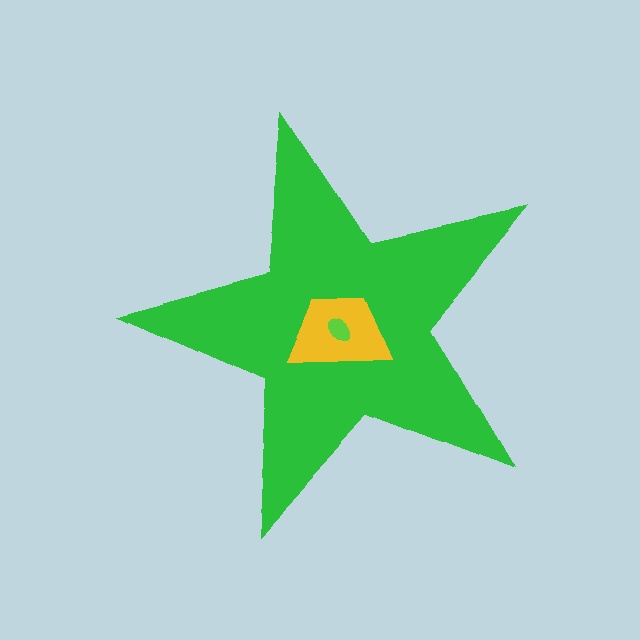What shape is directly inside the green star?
The yellow trapezoid.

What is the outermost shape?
The green star.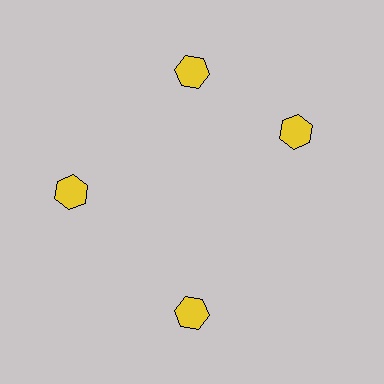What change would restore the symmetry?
The symmetry would be restored by rotating it back into even spacing with its neighbors so that all 4 hexagons sit at equal angles and equal distance from the center.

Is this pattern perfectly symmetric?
No. The 4 yellow hexagons are arranged in a ring, but one element near the 3 o'clock position is rotated out of alignment along the ring, breaking the 4-fold rotational symmetry.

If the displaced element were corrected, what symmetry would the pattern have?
It would have 4-fold rotational symmetry — the pattern would map onto itself every 90 degrees.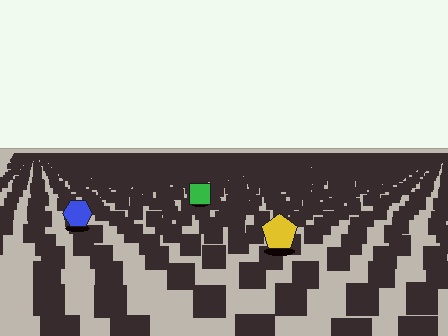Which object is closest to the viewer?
The yellow pentagon is closest. The texture marks near it are larger and more spread out.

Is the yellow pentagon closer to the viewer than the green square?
Yes. The yellow pentagon is closer — you can tell from the texture gradient: the ground texture is coarser near it.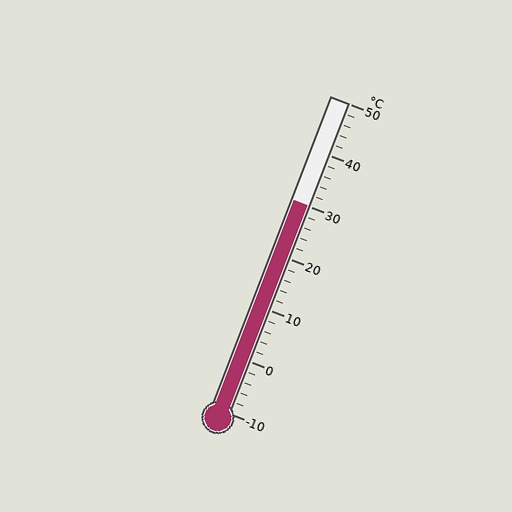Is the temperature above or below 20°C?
The temperature is above 20°C.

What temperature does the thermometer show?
The thermometer shows approximately 30°C.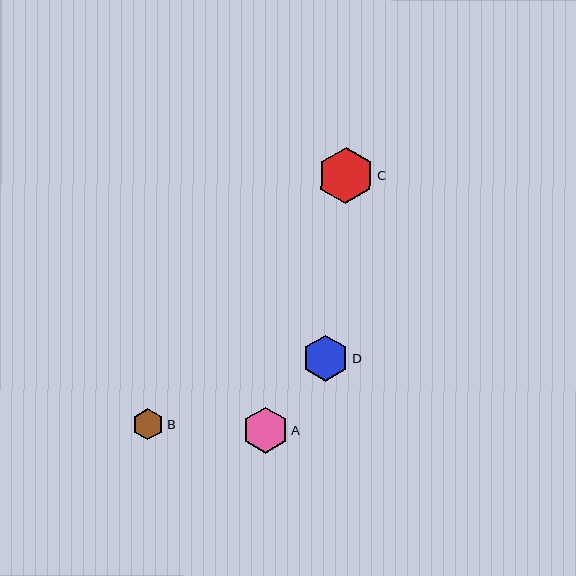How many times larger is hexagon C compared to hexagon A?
Hexagon C is approximately 1.2 times the size of hexagon A.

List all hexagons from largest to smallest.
From largest to smallest: C, D, A, B.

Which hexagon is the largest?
Hexagon C is the largest with a size of approximately 56 pixels.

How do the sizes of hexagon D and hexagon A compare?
Hexagon D and hexagon A are approximately the same size.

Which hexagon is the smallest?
Hexagon B is the smallest with a size of approximately 32 pixels.